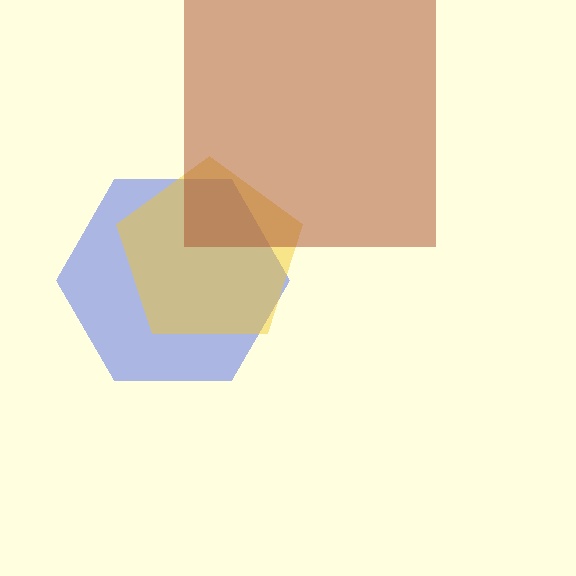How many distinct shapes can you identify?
There are 3 distinct shapes: a blue hexagon, a yellow pentagon, a brown square.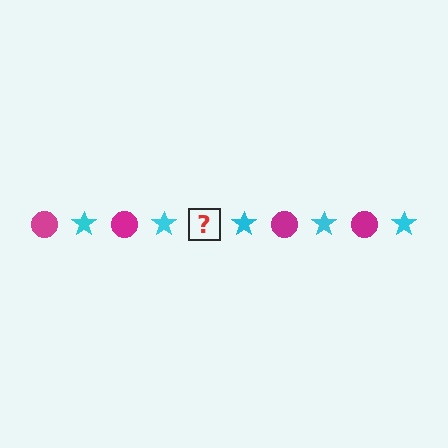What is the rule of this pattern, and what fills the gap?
The rule is that the pattern alternates between magenta circle and cyan star. The gap should be filled with a magenta circle.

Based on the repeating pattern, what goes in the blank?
The blank should be a magenta circle.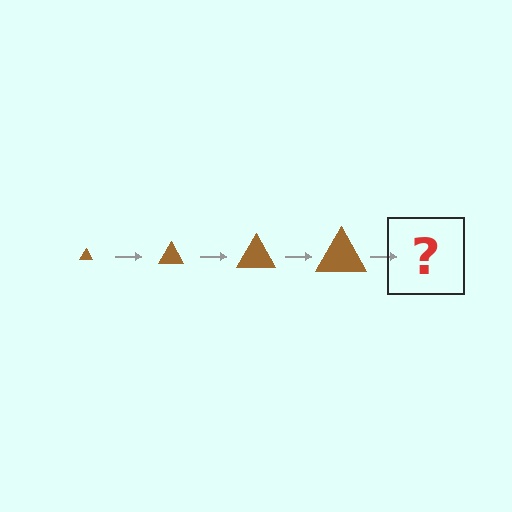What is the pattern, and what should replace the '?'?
The pattern is that the triangle gets progressively larger each step. The '?' should be a brown triangle, larger than the previous one.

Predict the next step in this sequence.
The next step is a brown triangle, larger than the previous one.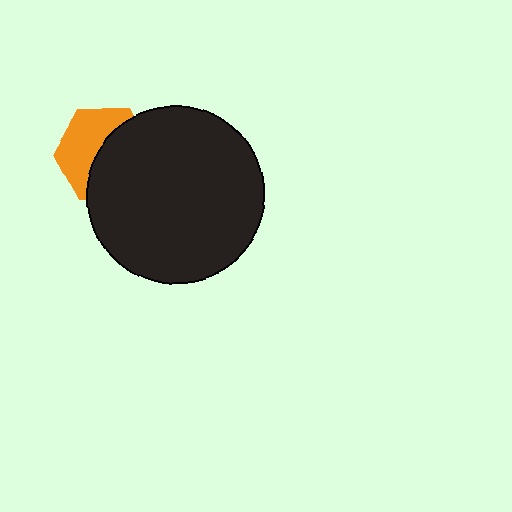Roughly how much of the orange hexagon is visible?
About half of it is visible (roughly 46%).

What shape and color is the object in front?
The object in front is a black circle.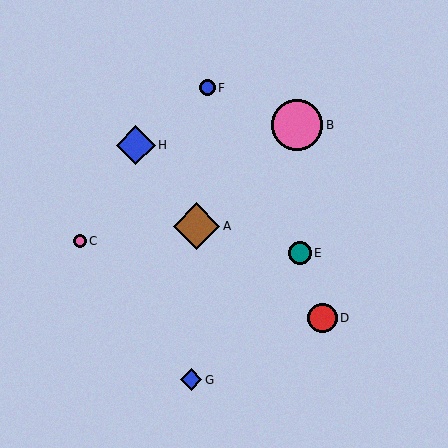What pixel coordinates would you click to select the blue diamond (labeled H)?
Click at (136, 145) to select the blue diamond H.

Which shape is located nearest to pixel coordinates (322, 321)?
The red circle (labeled D) at (322, 318) is nearest to that location.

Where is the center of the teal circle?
The center of the teal circle is at (300, 253).